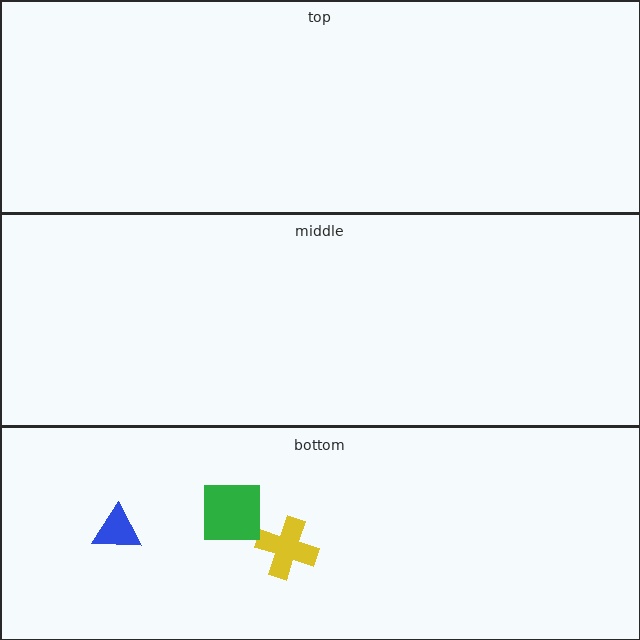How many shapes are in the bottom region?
3.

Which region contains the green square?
The bottom region.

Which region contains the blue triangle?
The bottom region.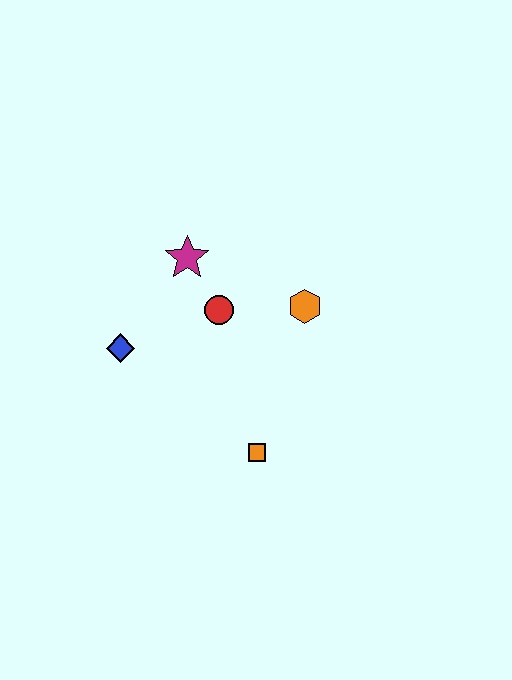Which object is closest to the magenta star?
The red circle is closest to the magenta star.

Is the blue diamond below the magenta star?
Yes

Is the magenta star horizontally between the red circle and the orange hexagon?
No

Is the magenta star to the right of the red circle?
No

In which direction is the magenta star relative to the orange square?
The magenta star is above the orange square.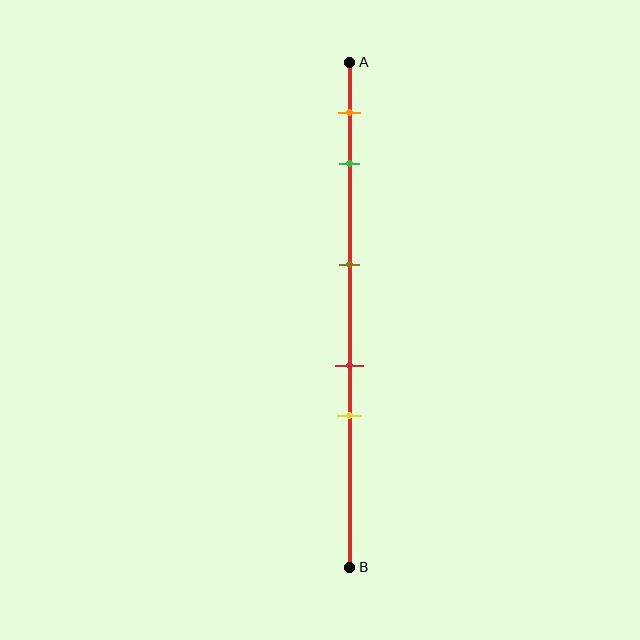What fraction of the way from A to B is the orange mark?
The orange mark is approximately 10% (0.1) of the way from A to B.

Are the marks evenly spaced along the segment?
No, the marks are not evenly spaced.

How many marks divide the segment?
There are 5 marks dividing the segment.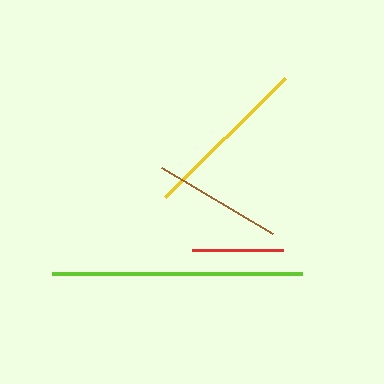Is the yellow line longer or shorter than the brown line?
The yellow line is longer than the brown line.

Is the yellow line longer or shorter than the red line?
The yellow line is longer than the red line.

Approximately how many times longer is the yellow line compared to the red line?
The yellow line is approximately 1.9 times the length of the red line.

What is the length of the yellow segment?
The yellow segment is approximately 169 pixels long.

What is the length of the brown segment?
The brown segment is approximately 129 pixels long.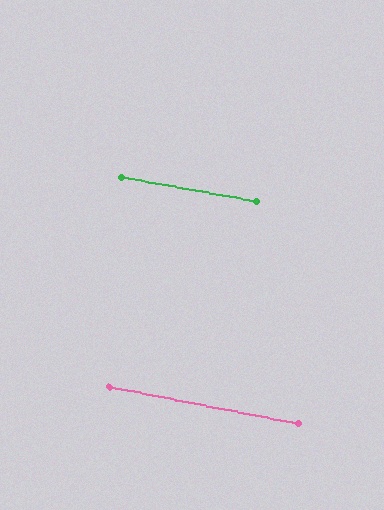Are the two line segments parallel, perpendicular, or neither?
Parallel — their directions differ by only 1.0°.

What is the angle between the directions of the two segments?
Approximately 1 degree.